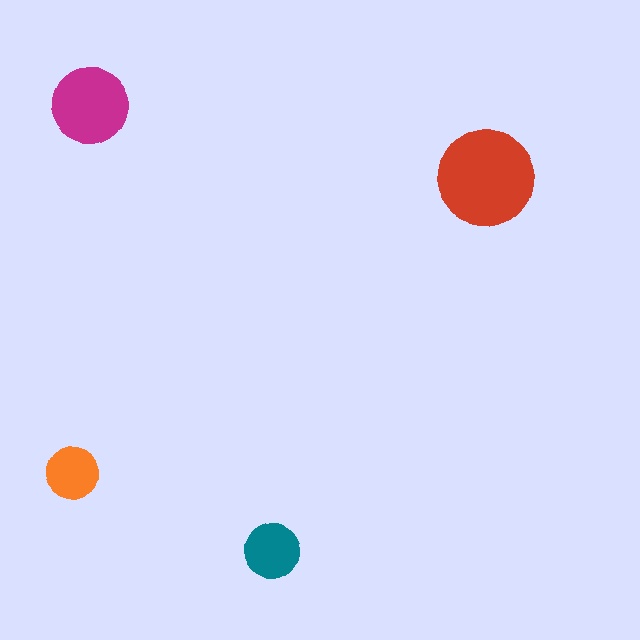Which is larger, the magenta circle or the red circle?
The red one.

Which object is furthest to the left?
The magenta circle is leftmost.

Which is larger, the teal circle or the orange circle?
The teal one.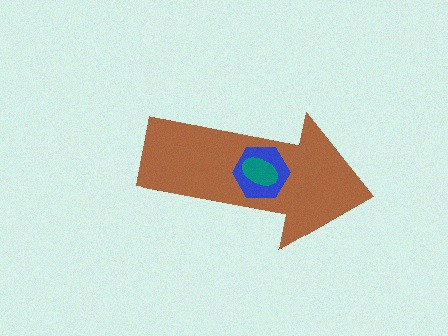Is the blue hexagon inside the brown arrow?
Yes.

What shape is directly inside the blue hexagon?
The teal ellipse.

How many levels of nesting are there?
3.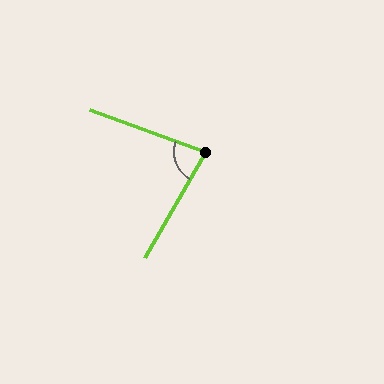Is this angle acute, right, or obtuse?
It is acute.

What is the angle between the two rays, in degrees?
Approximately 80 degrees.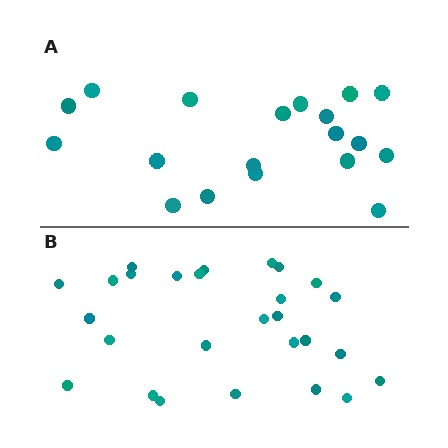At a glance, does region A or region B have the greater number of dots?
Region B (the bottom region) has more dots.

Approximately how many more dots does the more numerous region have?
Region B has roughly 8 or so more dots than region A.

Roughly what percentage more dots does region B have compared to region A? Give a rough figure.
About 40% more.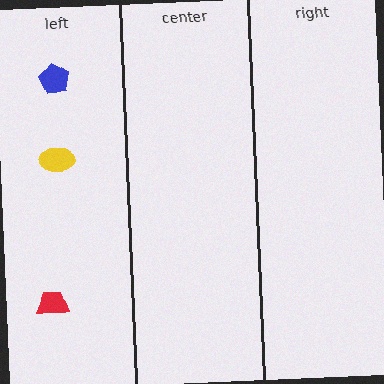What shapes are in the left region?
The blue pentagon, the red trapezoid, the yellow ellipse.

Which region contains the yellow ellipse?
The left region.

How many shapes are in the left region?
3.